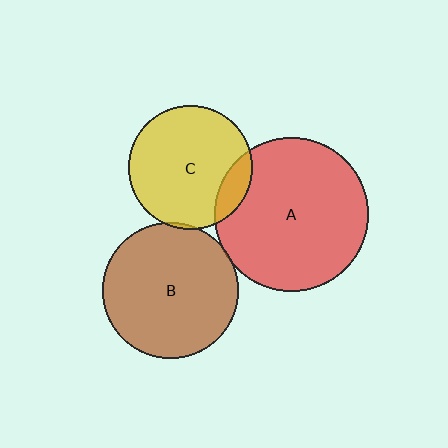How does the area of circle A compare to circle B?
Approximately 1.3 times.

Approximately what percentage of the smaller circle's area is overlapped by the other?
Approximately 15%.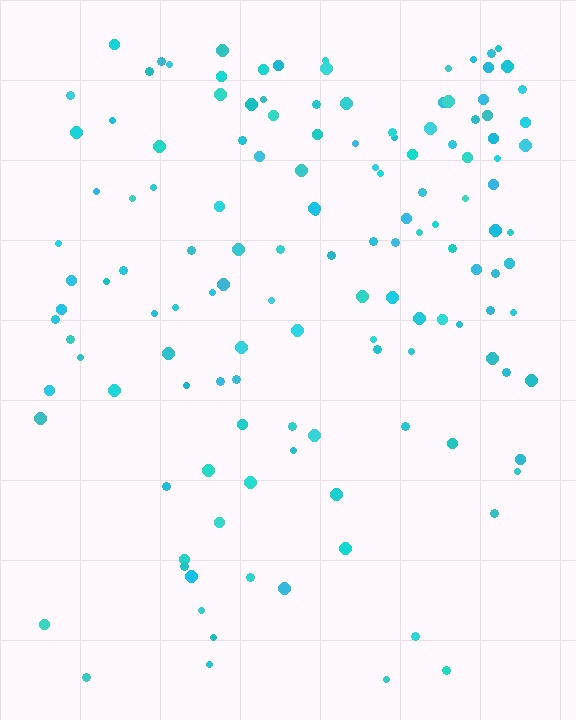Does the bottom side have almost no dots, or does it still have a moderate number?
Still a moderate number, just noticeably fewer than the top.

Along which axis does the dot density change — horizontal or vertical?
Vertical.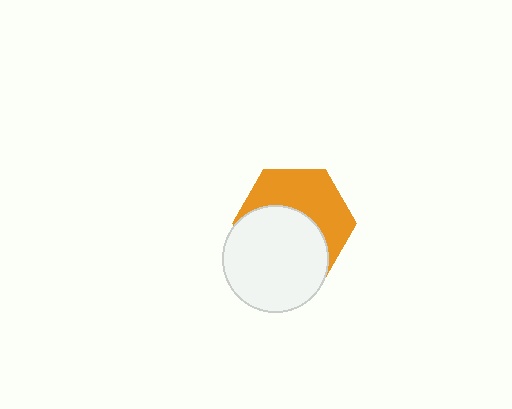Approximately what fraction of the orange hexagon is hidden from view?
Roughly 52% of the orange hexagon is hidden behind the white circle.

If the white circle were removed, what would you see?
You would see the complete orange hexagon.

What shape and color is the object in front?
The object in front is a white circle.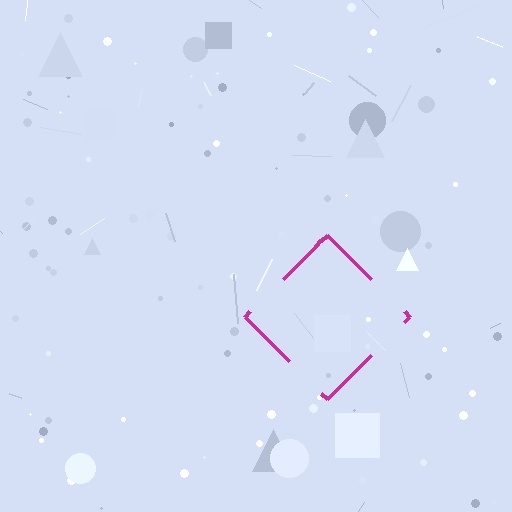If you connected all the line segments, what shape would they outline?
They would outline a diamond.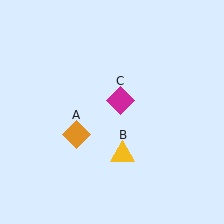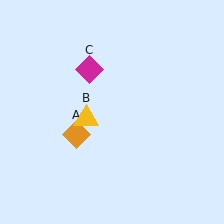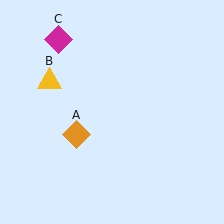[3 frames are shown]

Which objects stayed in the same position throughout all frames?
Orange diamond (object A) remained stationary.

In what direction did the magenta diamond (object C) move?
The magenta diamond (object C) moved up and to the left.